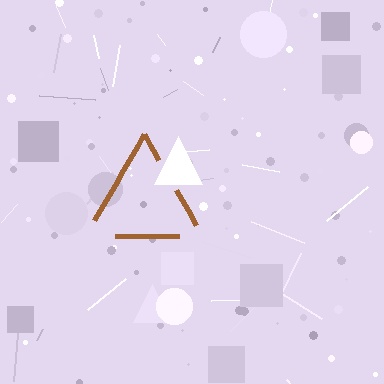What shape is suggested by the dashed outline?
The dashed outline suggests a triangle.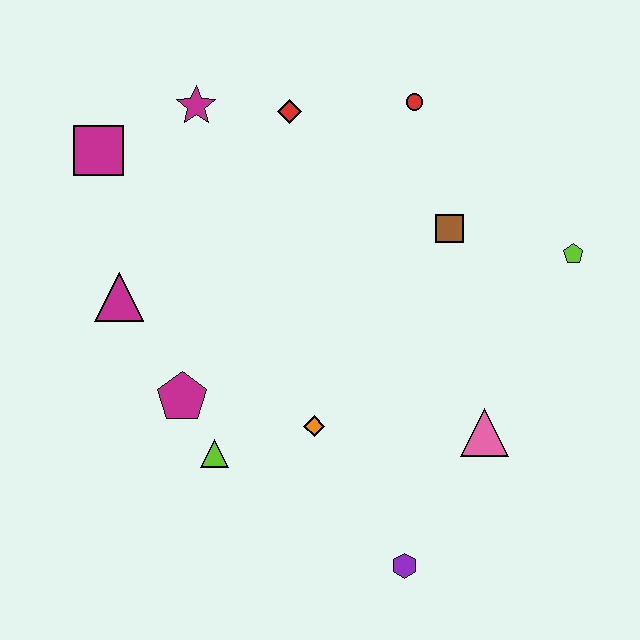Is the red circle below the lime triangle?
No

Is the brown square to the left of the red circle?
No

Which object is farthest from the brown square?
The magenta square is farthest from the brown square.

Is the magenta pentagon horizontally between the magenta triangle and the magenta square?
No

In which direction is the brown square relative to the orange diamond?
The brown square is above the orange diamond.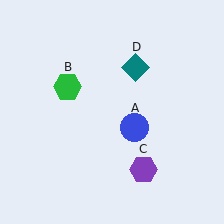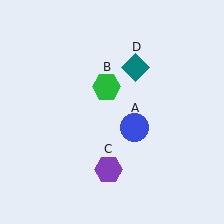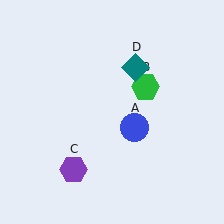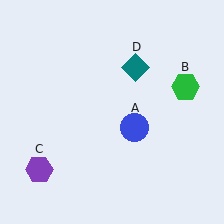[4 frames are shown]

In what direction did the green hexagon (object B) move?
The green hexagon (object B) moved right.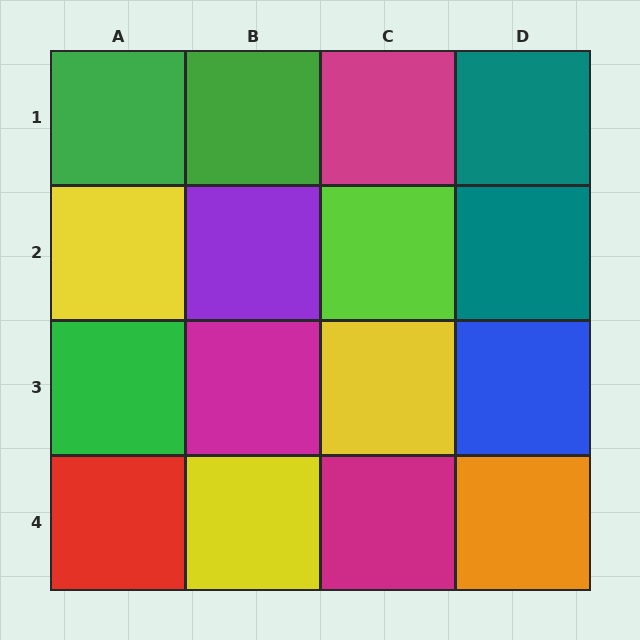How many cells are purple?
1 cell is purple.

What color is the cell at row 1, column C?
Magenta.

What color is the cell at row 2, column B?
Purple.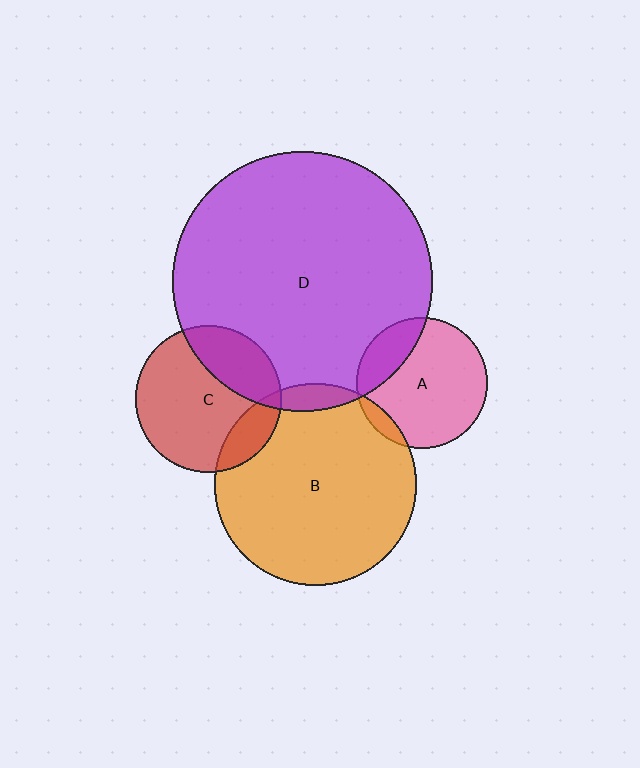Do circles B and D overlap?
Yes.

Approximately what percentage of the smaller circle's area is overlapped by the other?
Approximately 5%.